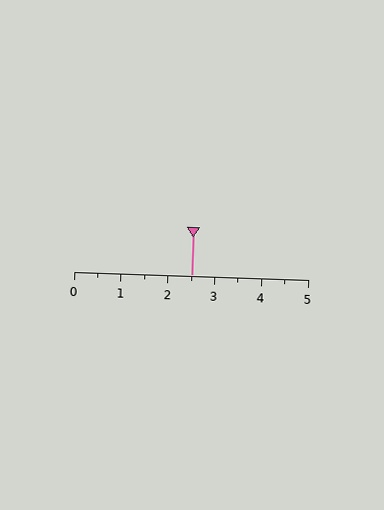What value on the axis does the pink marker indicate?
The marker indicates approximately 2.5.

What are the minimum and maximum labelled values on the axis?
The axis runs from 0 to 5.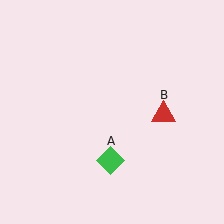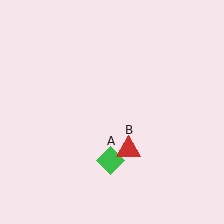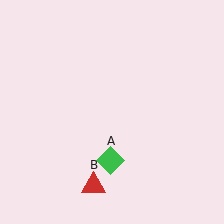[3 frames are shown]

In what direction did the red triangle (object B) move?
The red triangle (object B) moved down and to the left.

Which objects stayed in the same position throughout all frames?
Green diamond (object A) remained stationary.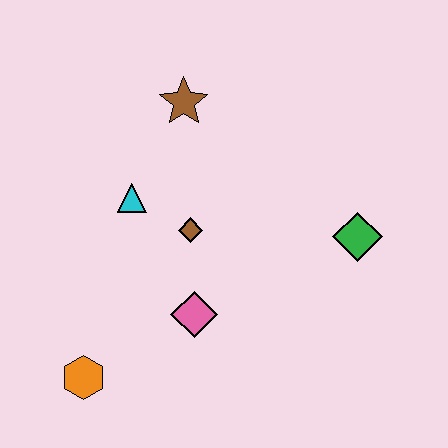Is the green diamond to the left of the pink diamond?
No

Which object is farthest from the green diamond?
The orange hexagon is farthest from the green diamond.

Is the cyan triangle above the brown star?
No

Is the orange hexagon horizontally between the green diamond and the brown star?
No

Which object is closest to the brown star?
The cyan triangle is closest to the brown star.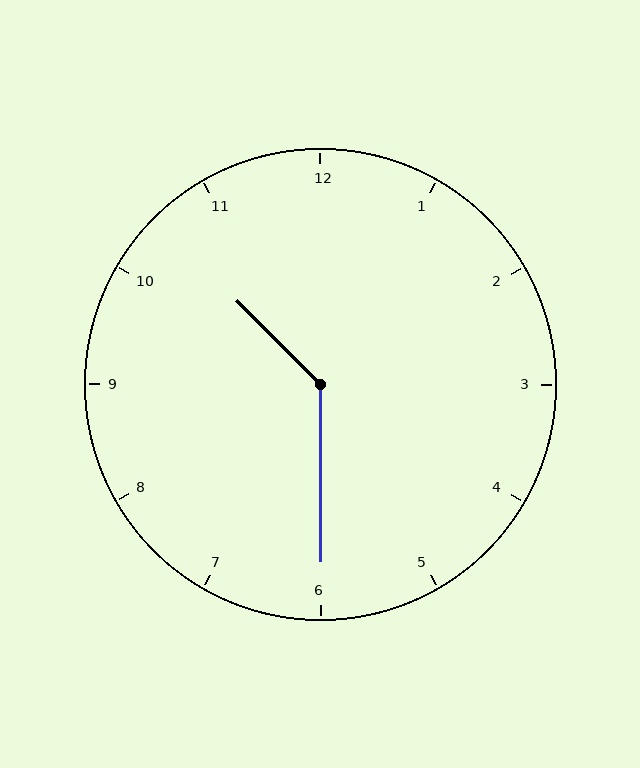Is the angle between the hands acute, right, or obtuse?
It is obtuse.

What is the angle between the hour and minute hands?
Approximately 135 degrees.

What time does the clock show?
10:30.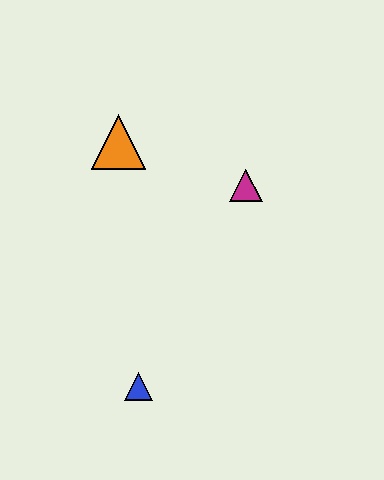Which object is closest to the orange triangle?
The magenta triangle is closest to the orange triangle.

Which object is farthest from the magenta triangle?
The blue triangle is farthest from the magenta triangle.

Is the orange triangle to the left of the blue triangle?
Yes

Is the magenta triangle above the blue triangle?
Yes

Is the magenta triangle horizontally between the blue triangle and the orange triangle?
No